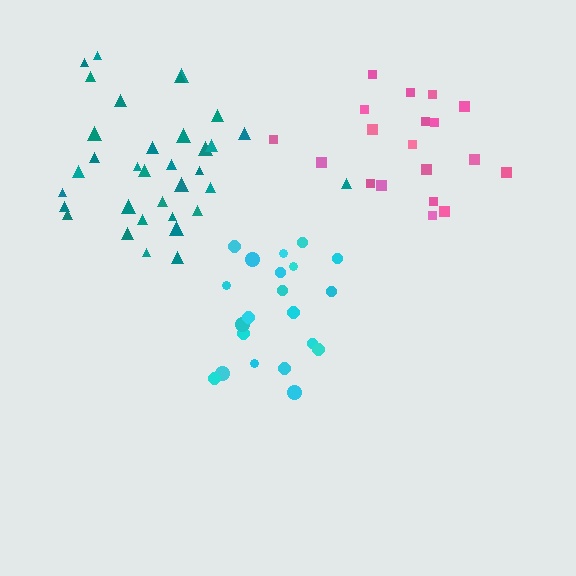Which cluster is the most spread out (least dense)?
Pink.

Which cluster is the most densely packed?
Cyan.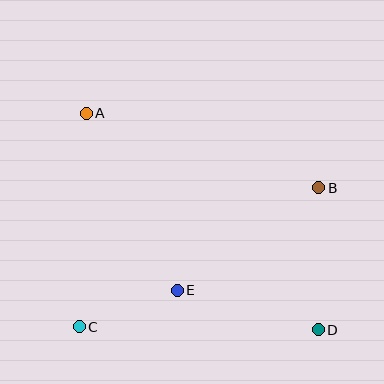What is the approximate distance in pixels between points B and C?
The distance between B and C is approximately 277 pixels.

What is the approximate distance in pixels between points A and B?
The distance between A and B is approximately 244 pixels.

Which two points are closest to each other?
Points C and E are closest to each other.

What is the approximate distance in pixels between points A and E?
The distance between A and E is approximately 199 pixels.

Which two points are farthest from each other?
Points A and D are farthest from each other.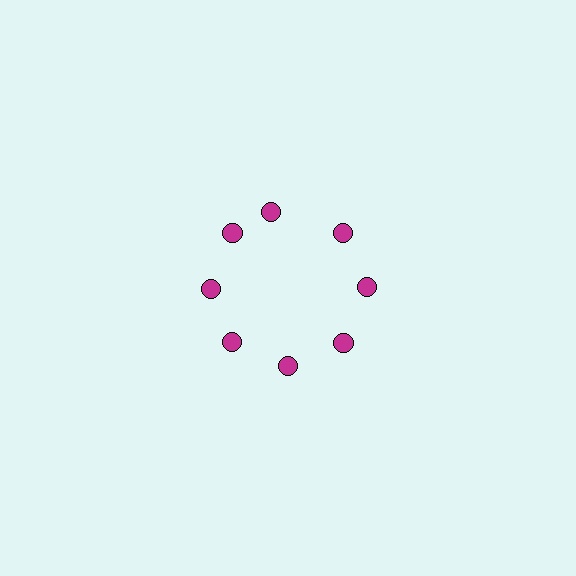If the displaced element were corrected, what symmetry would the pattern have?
It would have 8-fold rotational symmetry — the pattern would map onto itself every 45 degrees.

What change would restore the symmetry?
The symmetry would be restored by rotating it back into even spacing with its neighbors so that all 8 circles sit at equal angles and equal distance from the center.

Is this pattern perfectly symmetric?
No. The 8 magenta circles are arranged in a ring, but one element near the 12 o'clock position is rotated out of alignment along the ring, breaking the 8-fold rotational symmetry.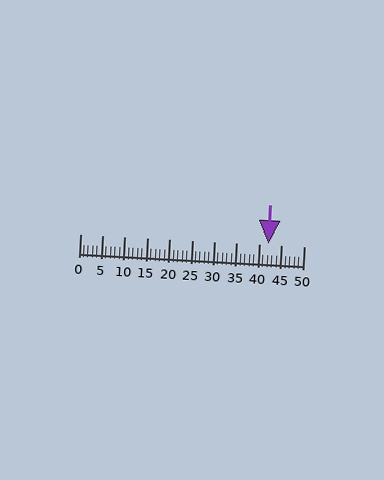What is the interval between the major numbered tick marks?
The major tick marks are spaced 5 units apart.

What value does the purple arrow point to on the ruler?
The purple arrow points to approximately 42.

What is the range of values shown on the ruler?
The ruler shows values from 0 to 50.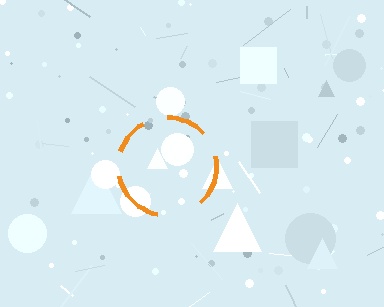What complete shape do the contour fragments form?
The contour fragments form a circle.